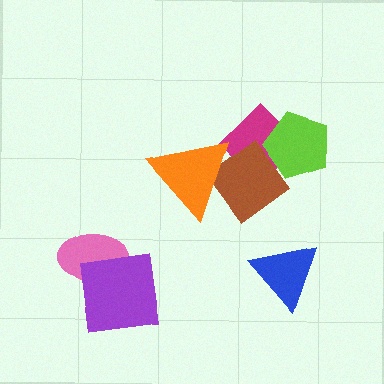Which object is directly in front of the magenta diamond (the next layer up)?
The lime pentagon is directly in front of the magenta diamond.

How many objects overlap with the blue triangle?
0 objects overlap with the blue triangle.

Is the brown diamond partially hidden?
Yes, it is partially covered by another shape.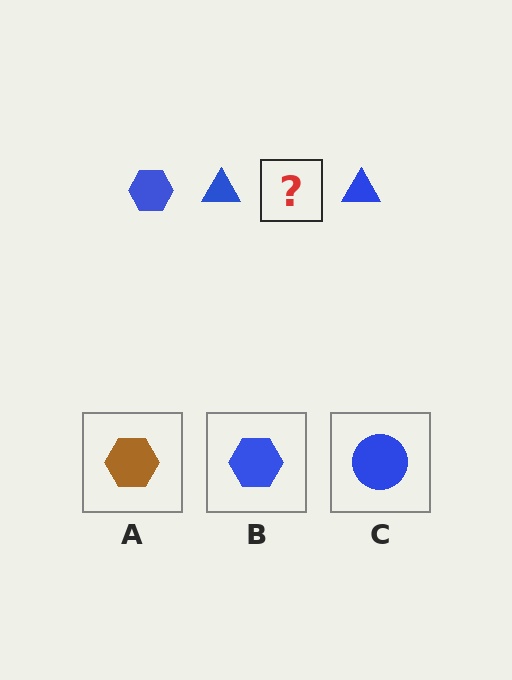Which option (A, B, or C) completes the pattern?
B.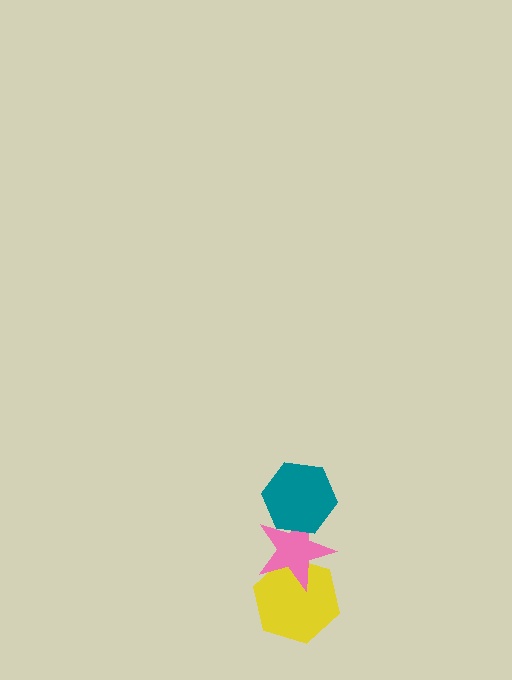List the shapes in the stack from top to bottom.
From top to bottom: the teal hexagon, the pink star, the yellow hexagon.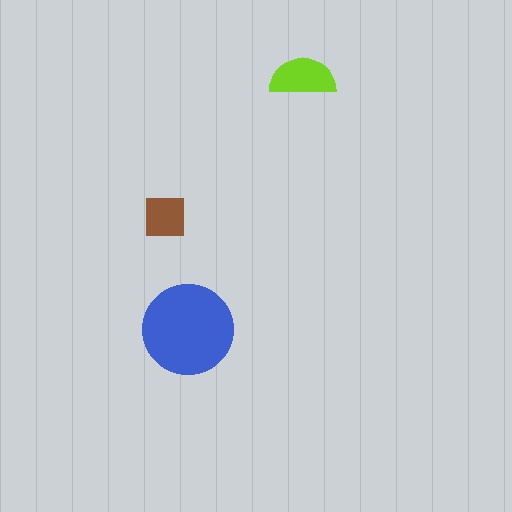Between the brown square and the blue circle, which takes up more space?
The blue circle.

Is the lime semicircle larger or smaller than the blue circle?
Smaller.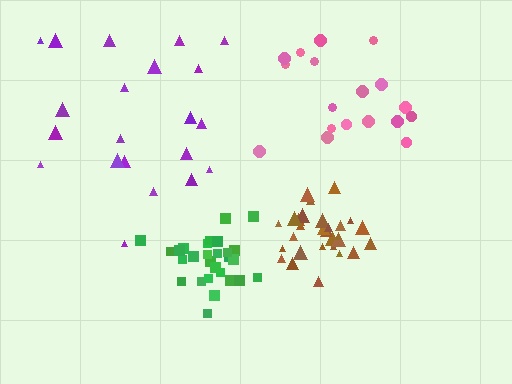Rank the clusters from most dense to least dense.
brown, green, pink, purple.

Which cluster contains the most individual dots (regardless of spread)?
Green (29).